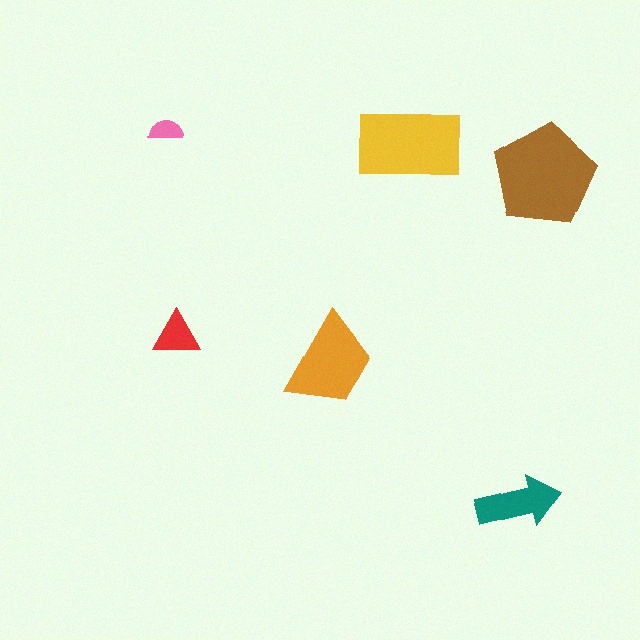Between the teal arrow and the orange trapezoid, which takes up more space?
The orange trapezoid.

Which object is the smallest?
The pink semicircle.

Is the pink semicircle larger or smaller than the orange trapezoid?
Smaller.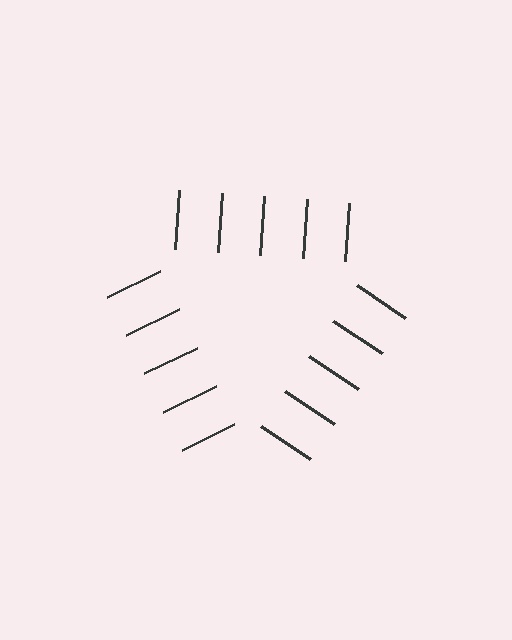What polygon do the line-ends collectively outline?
An illusory triangle — the line segments terminate on its edges but no continuous stroke is drawn.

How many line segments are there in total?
15 — 5 along each of the 3 edges.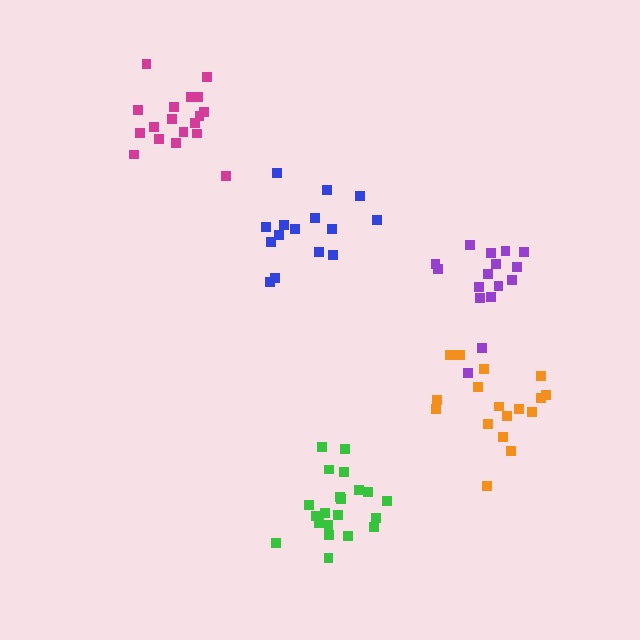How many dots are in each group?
Group 1: 15 dots, Group 2: 18 dots, Group 3: 21 dots, Group 4: 17 dots, Group 5: 16 dots (87 total).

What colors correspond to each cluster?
The clusters are colored: blue, magenta, green, orange, purple.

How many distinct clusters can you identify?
There are 5 distinct clusters.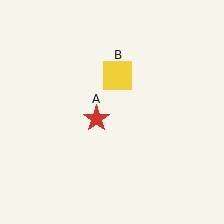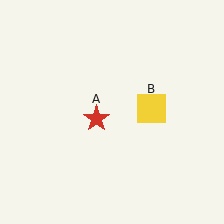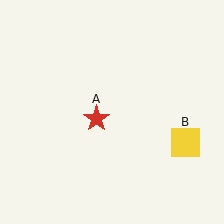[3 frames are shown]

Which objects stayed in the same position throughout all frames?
Red star (object A) remained stationary.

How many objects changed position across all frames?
1 object changed position: yellow square (object B).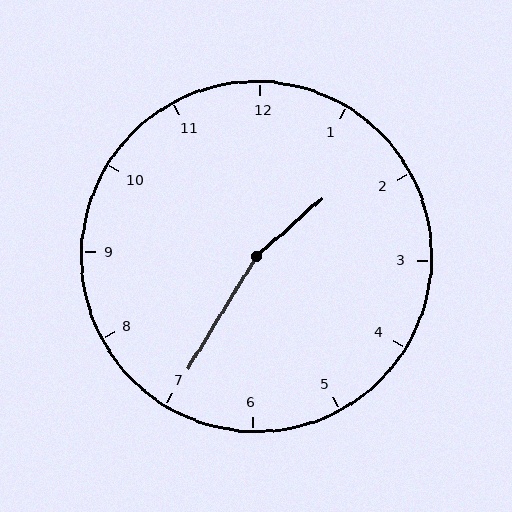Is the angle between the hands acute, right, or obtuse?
It is obtuse.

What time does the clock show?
1:35.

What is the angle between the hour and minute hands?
Approximately 162 degrees.